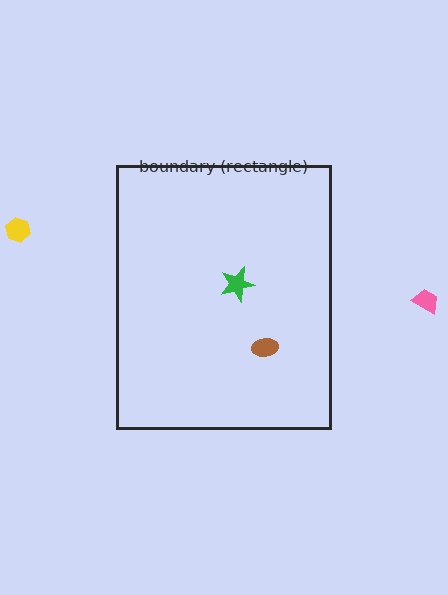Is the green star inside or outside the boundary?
Inside.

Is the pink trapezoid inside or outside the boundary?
Outside.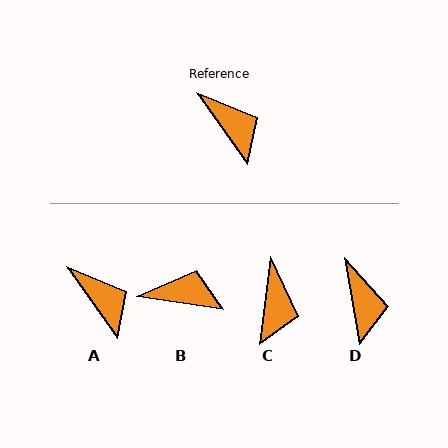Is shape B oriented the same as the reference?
No, it is off by about 46 degrees.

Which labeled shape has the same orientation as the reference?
A.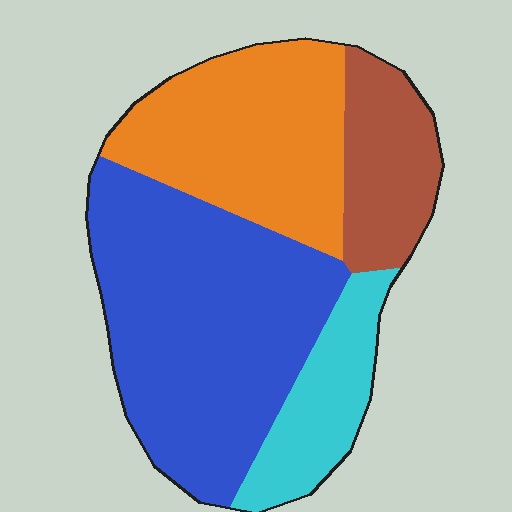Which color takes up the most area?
Blue, at roughly 45%.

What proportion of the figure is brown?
Brown takes up about one eighth (1/8) of the figure.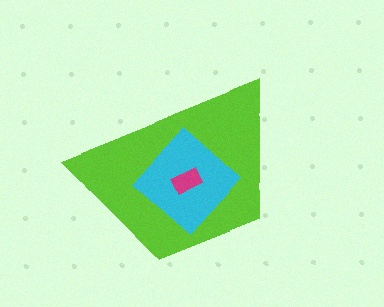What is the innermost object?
The magenta rectangle.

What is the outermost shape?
The lime trapezoid.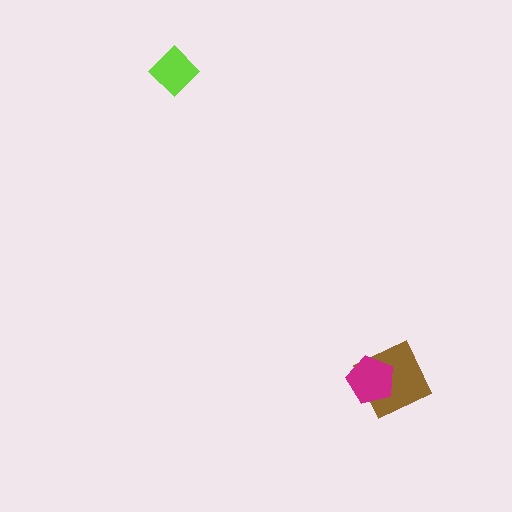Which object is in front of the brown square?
The magenta pentagon is in front of the brown square.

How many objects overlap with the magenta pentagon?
1 object overlaps with the magenta pentagon.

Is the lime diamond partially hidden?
No, no other shape covers it.